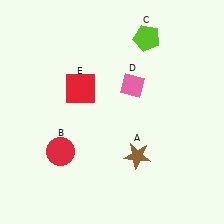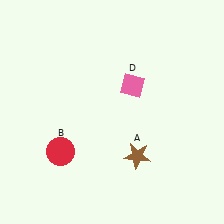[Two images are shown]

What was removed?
The red square (E), the lime pentagon (C) were removed in Image 2.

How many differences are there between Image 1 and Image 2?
There are 2 differences between the two images.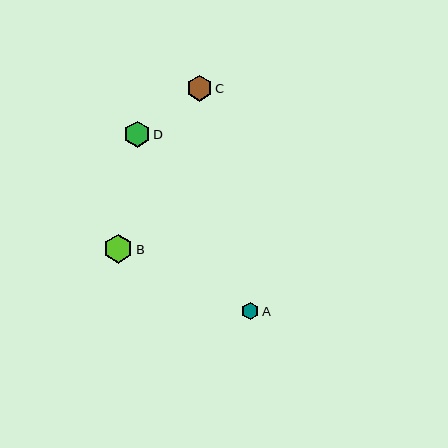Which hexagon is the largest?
Hexagon B is the largest with a size of approximately 29 pixels.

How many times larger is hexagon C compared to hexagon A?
Hexagon C is approximately 1.5 times the size of hexagon A.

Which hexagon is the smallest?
Hexagon A is the smallest with a size of approximately 17 pixels.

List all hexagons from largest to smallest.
From largest to smallest: B, D, C, A.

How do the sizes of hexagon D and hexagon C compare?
Hexagon D and hexagon C are approximately the same size.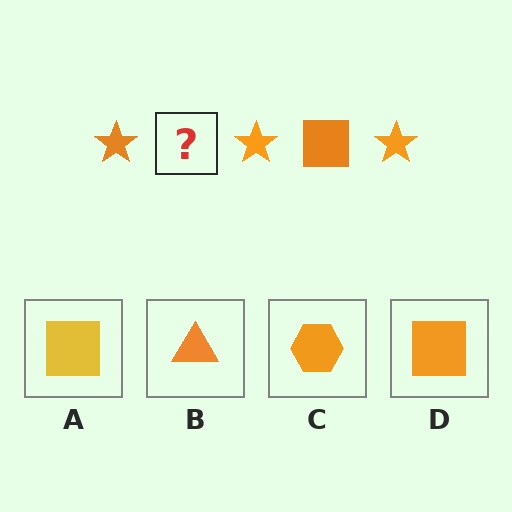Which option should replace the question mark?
Option D.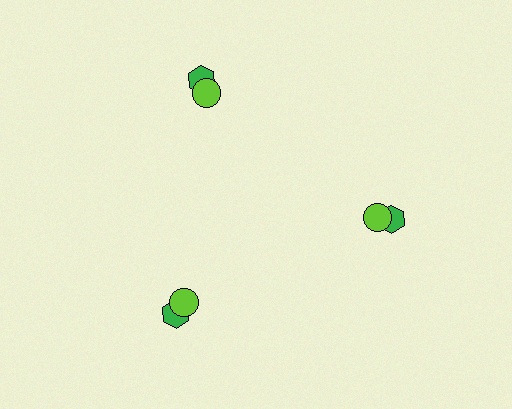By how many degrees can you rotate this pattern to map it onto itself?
The pattern maps onto itself every 120 degrees of rotation.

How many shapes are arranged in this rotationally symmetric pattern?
There are 6 shapes, arranged in 3 groups of 2.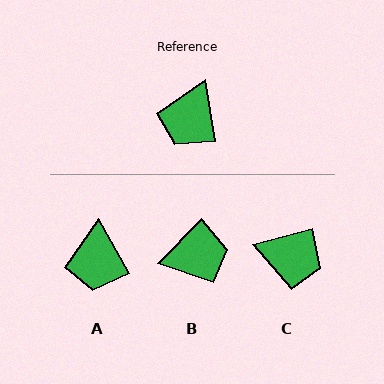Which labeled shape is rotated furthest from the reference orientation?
B, about 127 degrees away.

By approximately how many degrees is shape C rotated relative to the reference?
Approximately 96 degrees counter-clockwise.